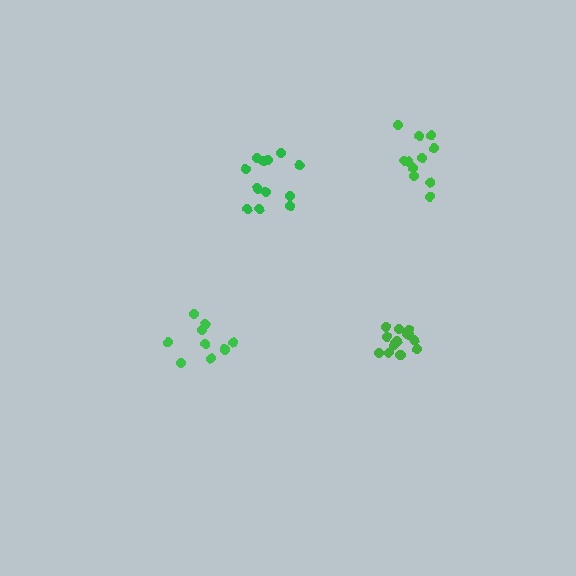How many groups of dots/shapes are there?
There are 4 groups.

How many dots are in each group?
Group 1: 12 dots, Group 2: 13 dots, Group 3: 11 dots, Group 4: 9 dots (45 total).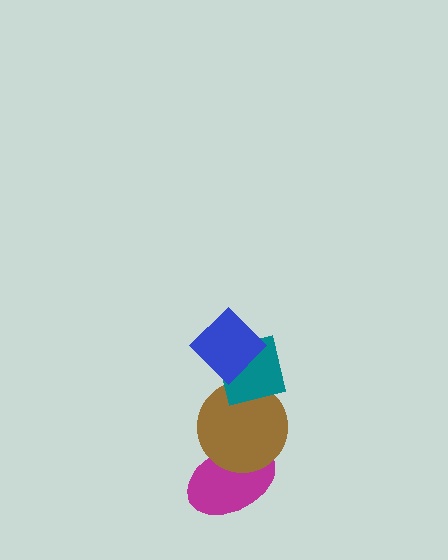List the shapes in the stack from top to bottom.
From top to bottom: the blue diamond, the teal square, the brown circle, the magenta ellipse.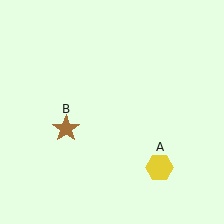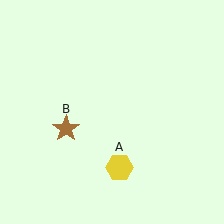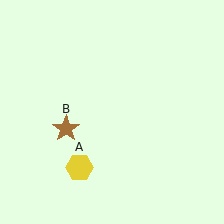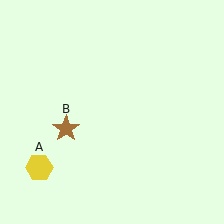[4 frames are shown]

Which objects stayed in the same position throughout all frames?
Brown star (object B) remained stationary.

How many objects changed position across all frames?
1 object changed position: yellow hexagon (object A).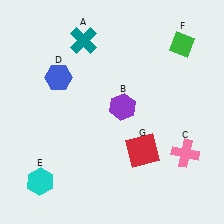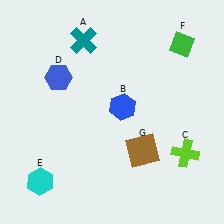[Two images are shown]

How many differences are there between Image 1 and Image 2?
There are 3 differences between the two images.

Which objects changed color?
B changed from purple to blue. C changed from pink to lime. G changed from red to brown.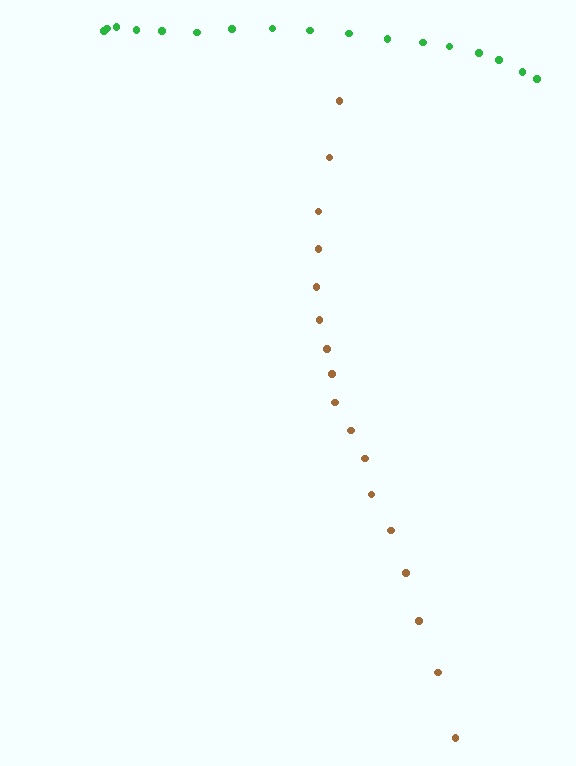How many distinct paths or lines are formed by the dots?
There are 2 distinct paths.